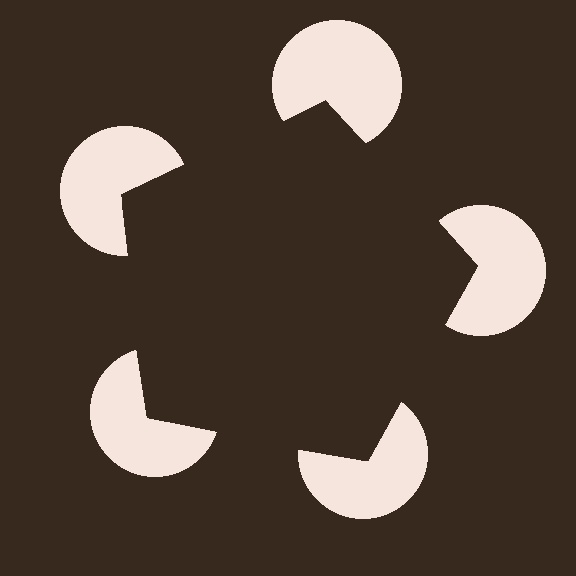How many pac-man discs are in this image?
There are 5 — one at each vertex of the illusory pentagon.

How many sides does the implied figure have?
5 sides.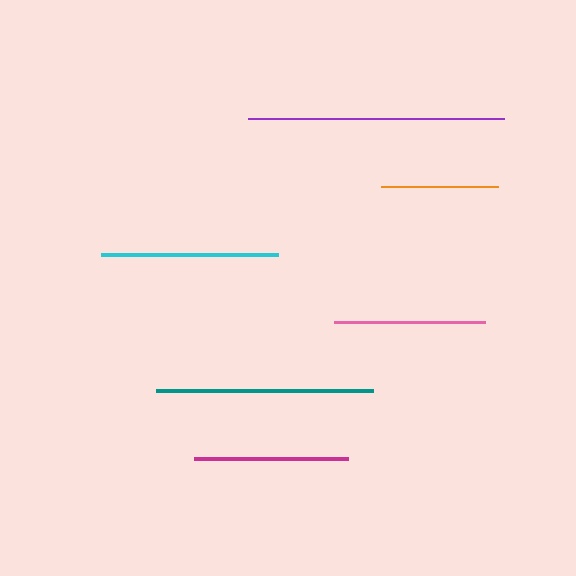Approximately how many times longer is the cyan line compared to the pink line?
The cyan line is approximately 1.2 times the length of the pink line.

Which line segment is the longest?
The purple line is the longest at approximately 257 pixels.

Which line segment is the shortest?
The orange line is the shortest at approximately 117 pixels.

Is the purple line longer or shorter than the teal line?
The purple line is longer than the teal line.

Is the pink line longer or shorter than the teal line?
The teal line is longer than the pink line.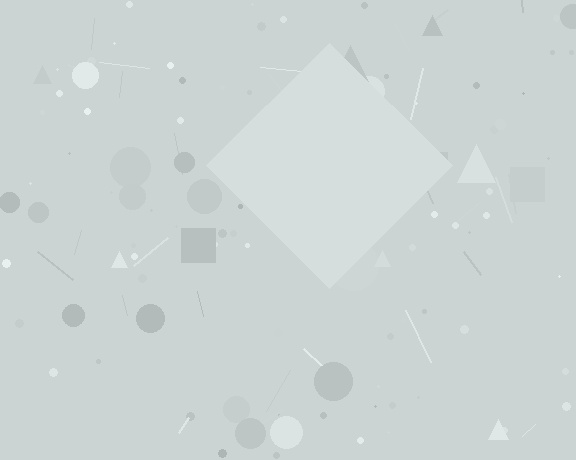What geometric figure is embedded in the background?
A diamond is embedded in the background.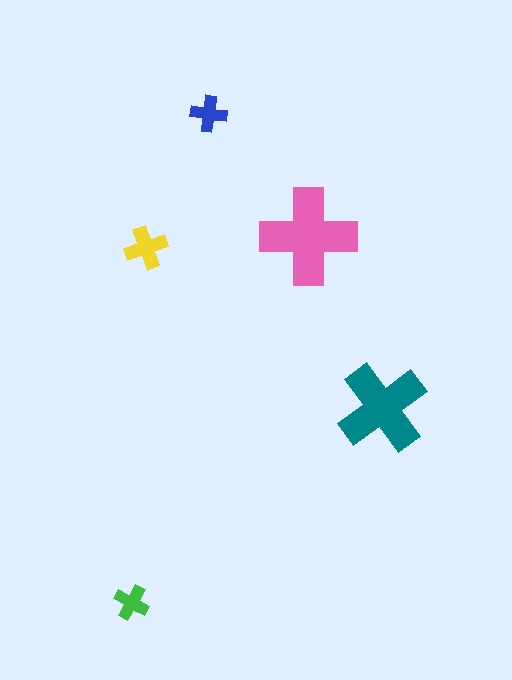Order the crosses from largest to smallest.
the pink one, the teal one, the yellow one, the blue one, the green one.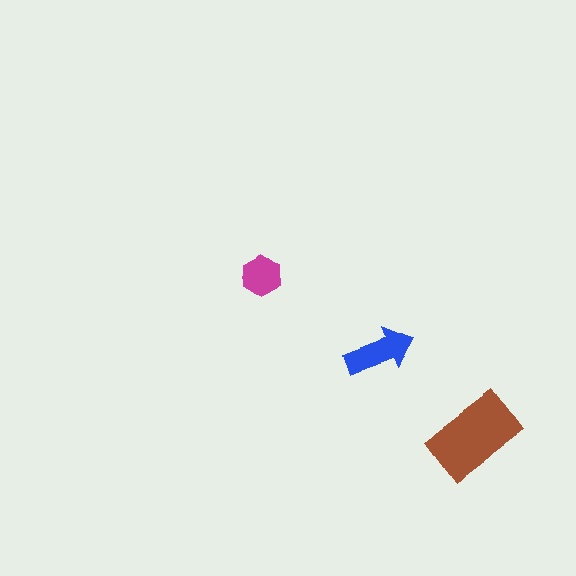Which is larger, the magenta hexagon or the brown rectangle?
The brown rectangle.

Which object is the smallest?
The magenta hexagon.